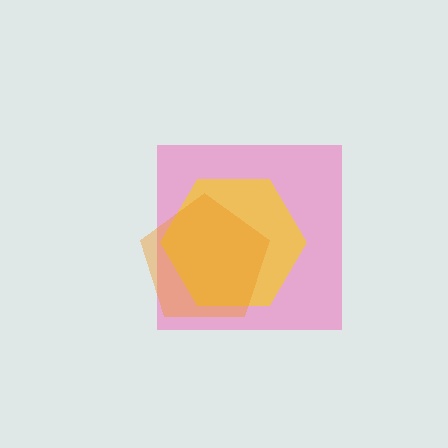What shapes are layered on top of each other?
The layered shapes are: a pink square, a yellow hexagon, an orange pentagon.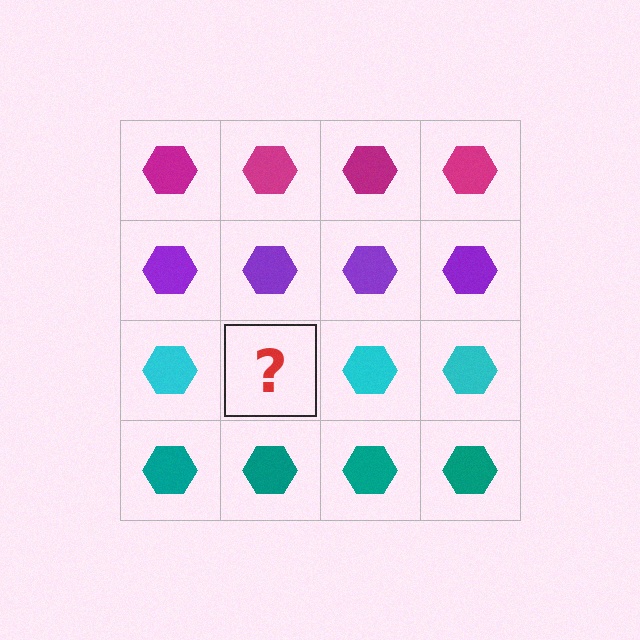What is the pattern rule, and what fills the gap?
The rule is that each row has a consistent color. The gap should be filled with a cyan hexagon.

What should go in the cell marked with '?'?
The missing cell should contain a cyan hexagon.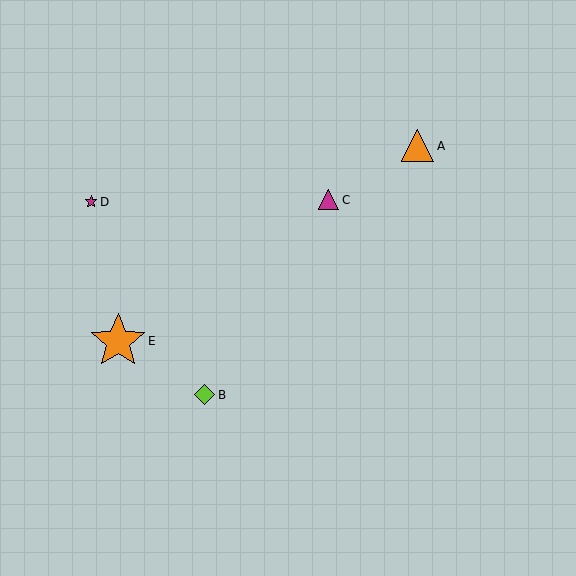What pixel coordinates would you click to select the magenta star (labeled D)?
Click at (91, 202) to select the magenta star D.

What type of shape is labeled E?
Shape E is an orange star.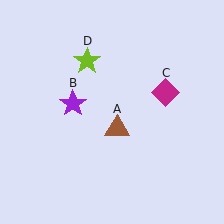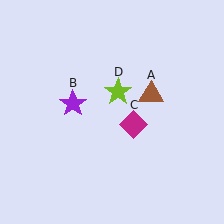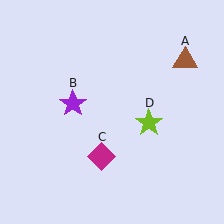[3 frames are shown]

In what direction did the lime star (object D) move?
The lime star (object D) moved down and to the right.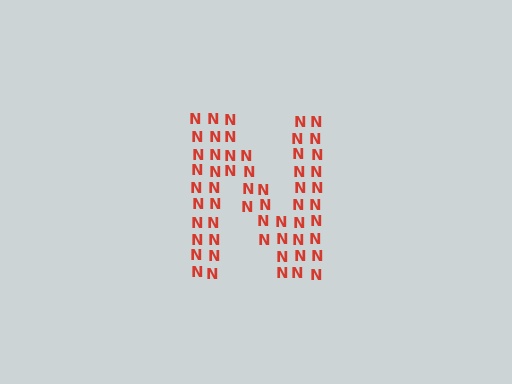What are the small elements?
The small elements are letter N's.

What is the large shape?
The large shape is the letter N.